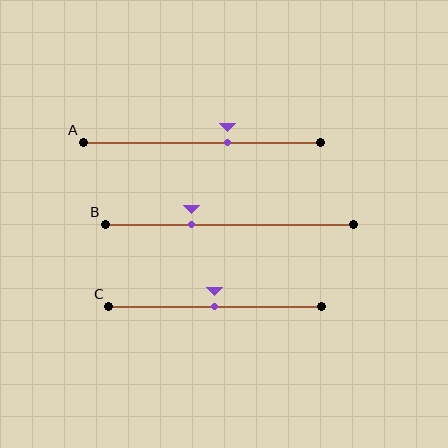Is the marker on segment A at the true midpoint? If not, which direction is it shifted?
No, the marker on segment A is shifted to the right by about 11% of the segment length.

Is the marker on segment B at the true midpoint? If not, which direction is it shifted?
No, the marker on segment B is shifted to the left by about 15% of the segment length.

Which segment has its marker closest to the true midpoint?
Segment C has its marker closest to the true midpoint.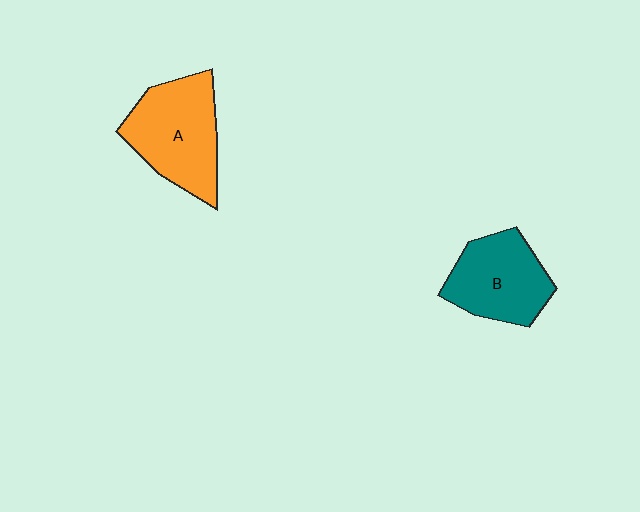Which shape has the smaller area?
Shape B (teal).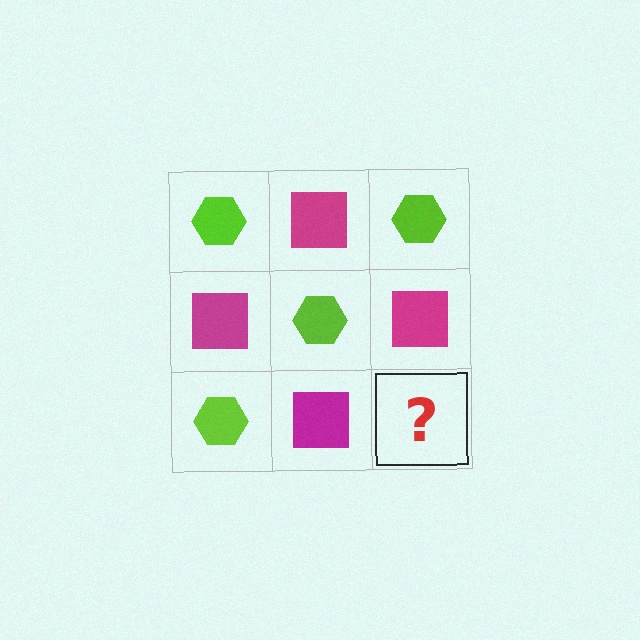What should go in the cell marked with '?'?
The missing cell should contain a lime hexagon.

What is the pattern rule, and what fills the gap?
The rule is that it alternates lime hexagon and magenta square in a checkerboard pattern. The gap should be filled with a lime hexagon.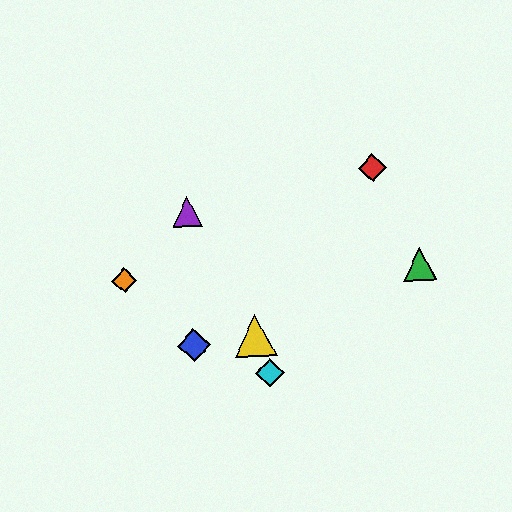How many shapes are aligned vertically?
2 shapes (the blue diamond, the purple triangle) are aligned vertically.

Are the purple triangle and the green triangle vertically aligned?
No, the purple triangle is at x≈188 and the green triangle is at x≈420.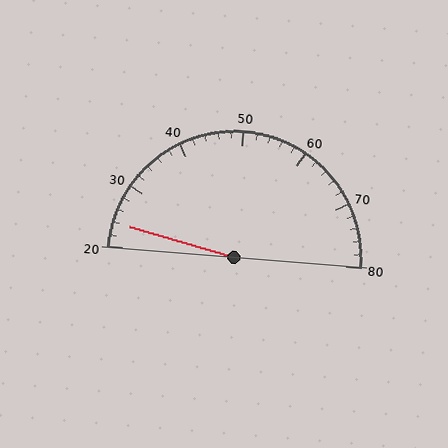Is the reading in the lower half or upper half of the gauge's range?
The reading is in the lower half of the range (20 to 80).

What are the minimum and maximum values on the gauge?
The gauge ranges from 20 to 80.